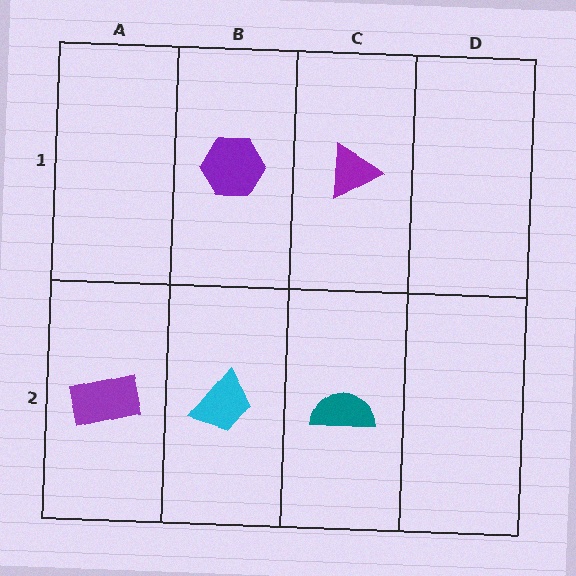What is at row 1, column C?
A purple triangle.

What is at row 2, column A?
A purple rectangle.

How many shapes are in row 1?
2 shapes.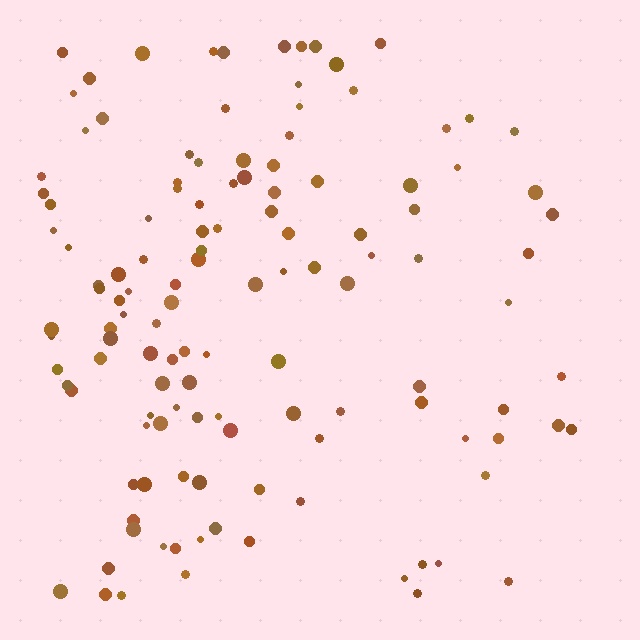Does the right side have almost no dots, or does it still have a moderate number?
Still a moderate number, just noticeably fewer than the left.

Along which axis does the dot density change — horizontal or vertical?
Horizontal.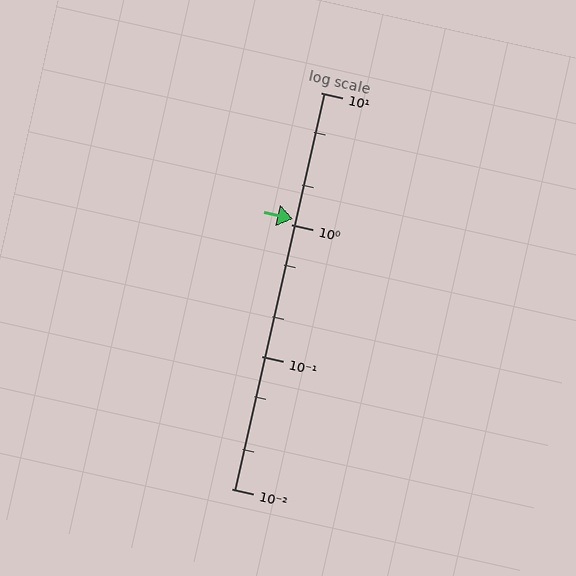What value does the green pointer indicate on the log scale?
The pointer indicates approximately 1.1.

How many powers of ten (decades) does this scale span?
The scale spans 3 decades, from 0.01 to 10.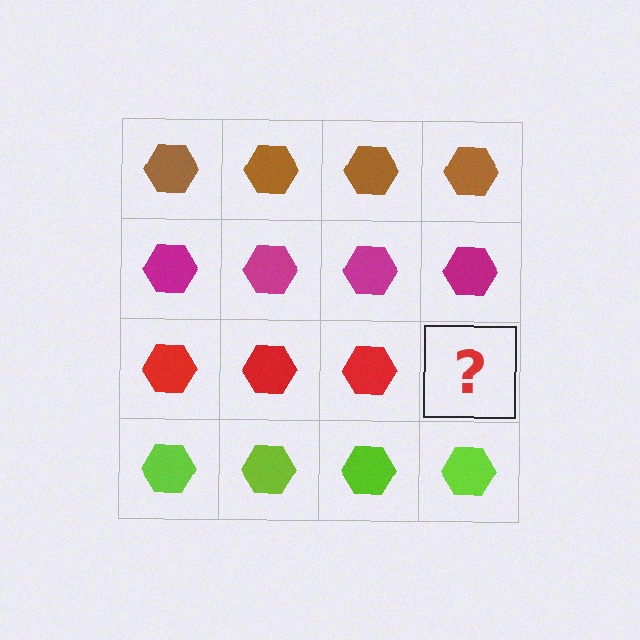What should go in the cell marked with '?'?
The missing cell should contain a red hexagon.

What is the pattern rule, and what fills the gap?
The rule is that each row has a consistent color. The gap should be filled with a red hexagon.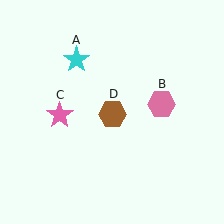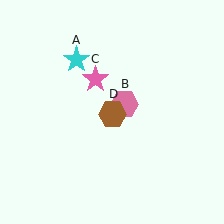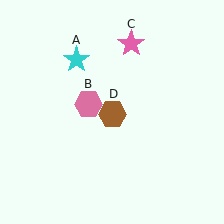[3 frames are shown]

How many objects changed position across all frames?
2 objects changed position: pink hexagon (object B), pink star (object C).